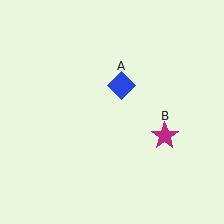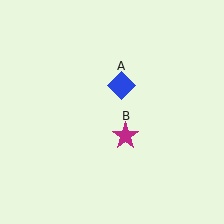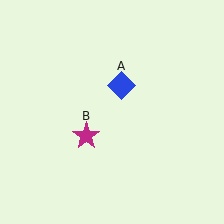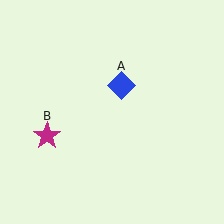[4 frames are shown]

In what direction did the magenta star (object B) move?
The magenta star (object B) moved left.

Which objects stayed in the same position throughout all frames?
Blue diamond (object A) remained stationary.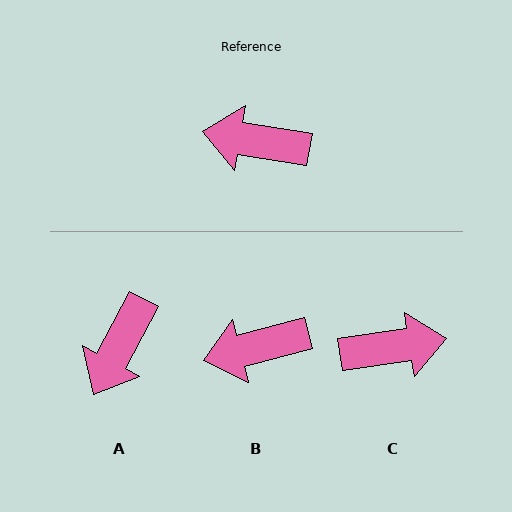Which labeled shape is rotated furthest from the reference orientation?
C, about 162 degrees away.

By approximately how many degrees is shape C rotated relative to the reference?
Approximately 162 degrees clockwise.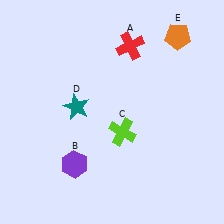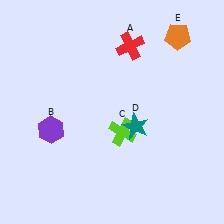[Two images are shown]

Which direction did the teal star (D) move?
The teal star (D) moved right.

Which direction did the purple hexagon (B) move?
The purple hexagon (B) moved up.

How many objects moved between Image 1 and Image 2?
2 objects moved between the two images.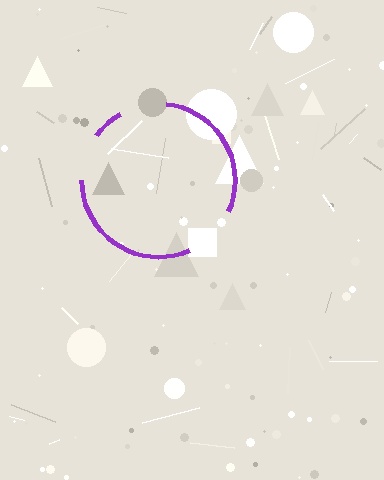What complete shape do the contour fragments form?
The contour fragments form a circle.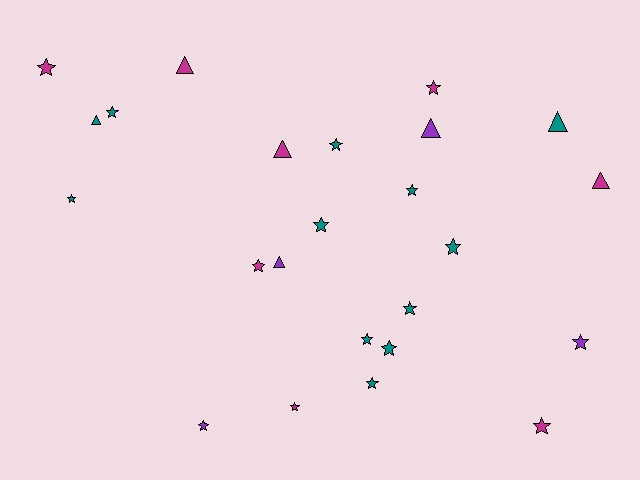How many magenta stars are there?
There are 5 magenta stars.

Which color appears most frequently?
Teal, with 12 objects.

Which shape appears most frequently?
Star, with 17 objects.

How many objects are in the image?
There are 24 objects.